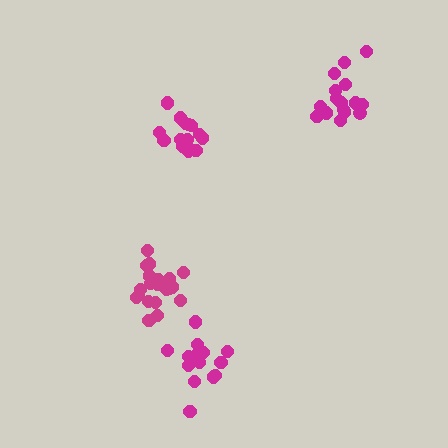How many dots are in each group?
Group 1: 20 dots, Group 2: 16 dots, Group 3: 16 dots, Group 4: 14 dots (66 total).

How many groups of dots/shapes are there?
There are 4 groups.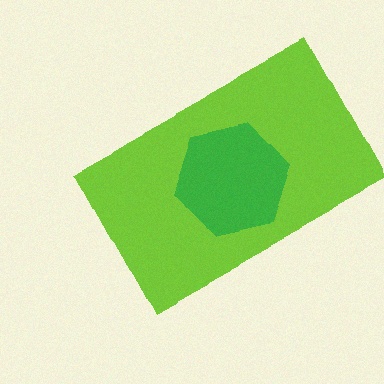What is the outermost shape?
The lime rectangle.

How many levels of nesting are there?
2.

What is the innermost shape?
The green hexagon.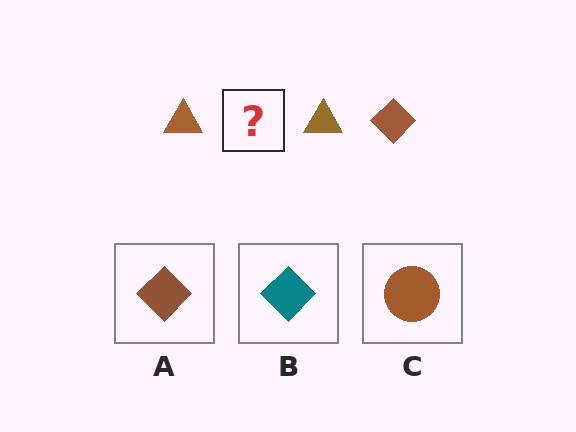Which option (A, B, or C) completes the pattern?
A.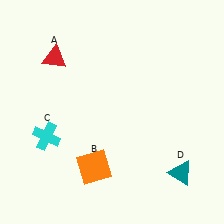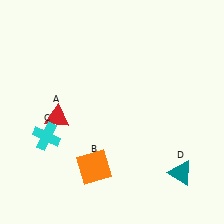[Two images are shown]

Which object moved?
The red triangle (A) moved down.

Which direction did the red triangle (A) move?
The red triangle (A) moved down.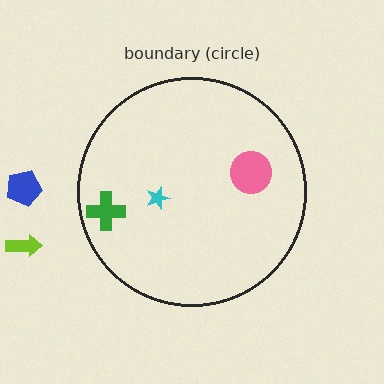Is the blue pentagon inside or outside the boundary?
Outside.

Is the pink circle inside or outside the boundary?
Inside.